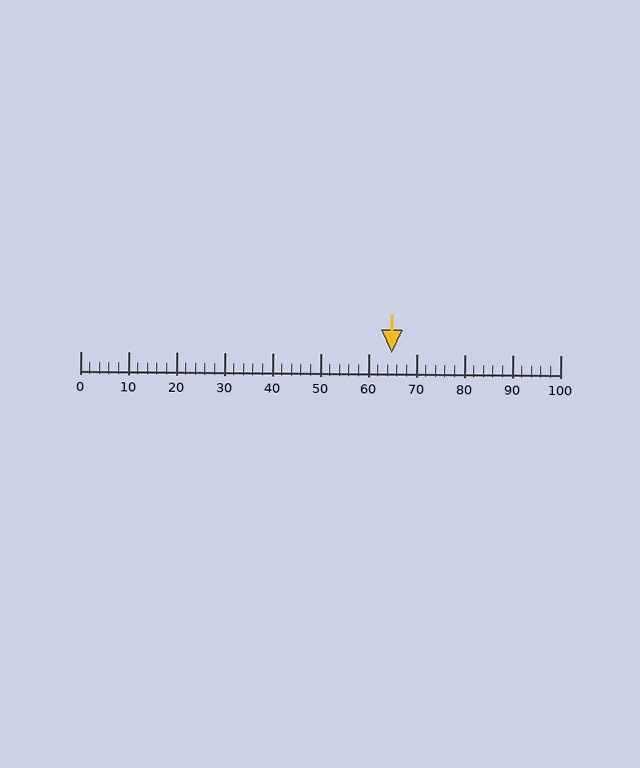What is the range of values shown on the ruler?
The ruler shows values from 0 to 100.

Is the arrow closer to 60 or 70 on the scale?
The arrow is closer to 60.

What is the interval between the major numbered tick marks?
The major tick marks are spaced 10 units apart.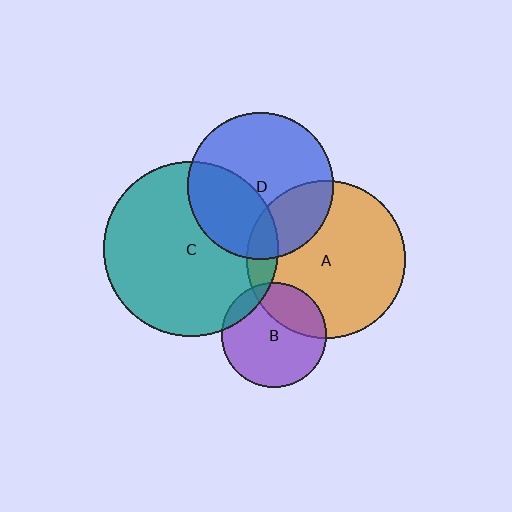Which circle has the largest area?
Circle C (teal).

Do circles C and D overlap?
Yes.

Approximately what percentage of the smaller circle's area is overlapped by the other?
Approximately 35%.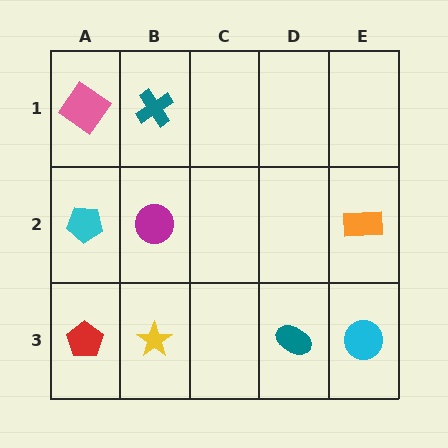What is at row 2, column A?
A cyan pentagon.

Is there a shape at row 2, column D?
No, that cell is empty.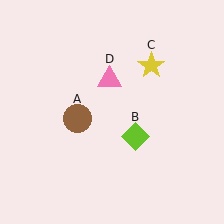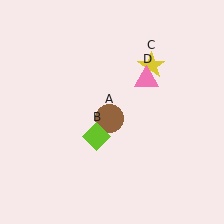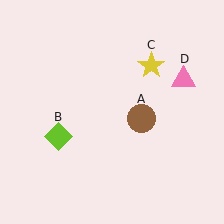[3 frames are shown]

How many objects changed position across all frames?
3 objects changed position: brown circle (object A), lime diamond (object B), pink triangle (object D).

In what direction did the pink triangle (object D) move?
The pink triangle (object D) moved right.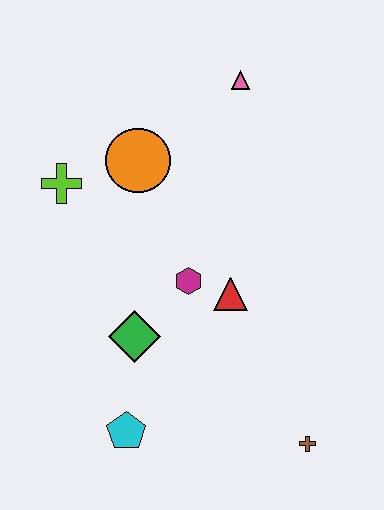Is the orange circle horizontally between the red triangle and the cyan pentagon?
Yes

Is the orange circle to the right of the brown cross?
No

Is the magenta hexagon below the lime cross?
Yes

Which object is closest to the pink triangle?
The orange circle is closest to the pink triangle.